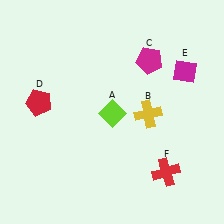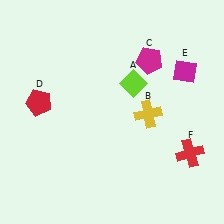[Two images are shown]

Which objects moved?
The objects that moved are: the lime diamond (A), the red cross (F).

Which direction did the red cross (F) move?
The red cross (F) moved right.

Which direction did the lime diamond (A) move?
The lime diamond (A) moved up.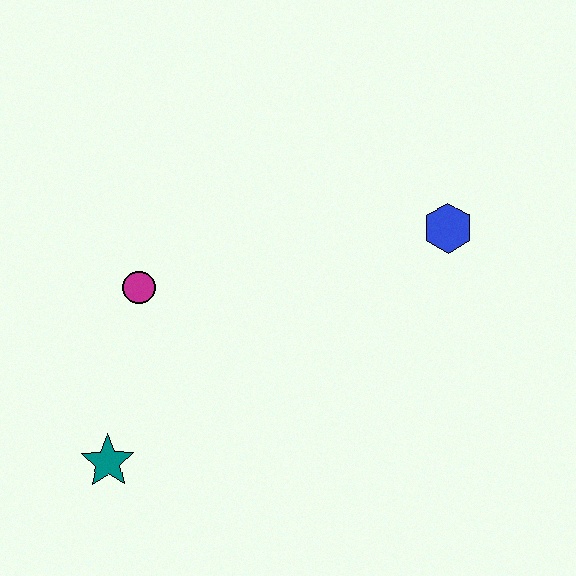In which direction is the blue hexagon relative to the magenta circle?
The blue hexagon is to the right of the magenta circle.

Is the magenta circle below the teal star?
No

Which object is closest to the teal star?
The magenta circle is closest to the teal star.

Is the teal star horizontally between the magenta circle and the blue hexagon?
No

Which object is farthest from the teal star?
The blue hexagon is farthest from the teal star.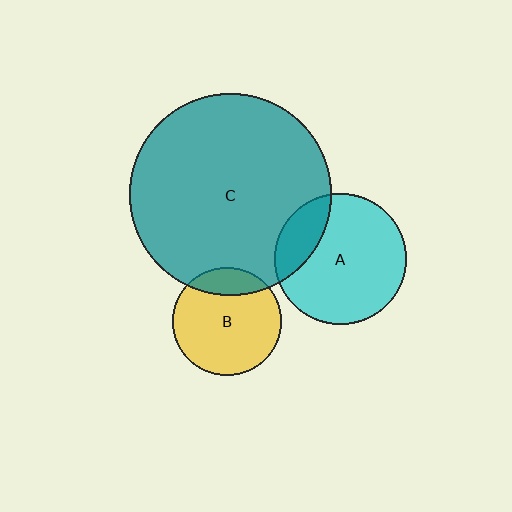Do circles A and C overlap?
Yes.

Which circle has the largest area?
Circle C (teal).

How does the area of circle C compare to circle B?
Approximately 3.5 times.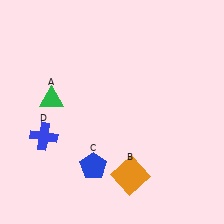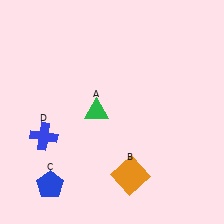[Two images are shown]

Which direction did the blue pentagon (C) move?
The blue pentagon (C) moved left.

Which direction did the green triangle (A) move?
The green triangle (A) moved right.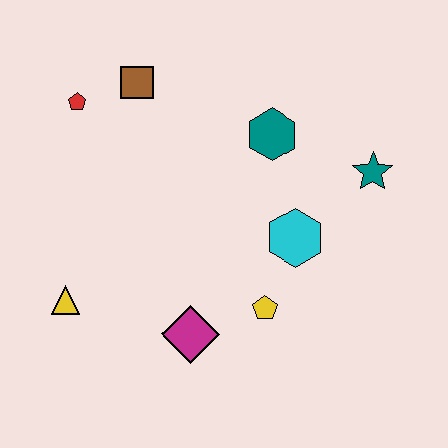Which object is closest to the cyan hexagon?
The yellow pentagon is closest to the cyan hexagon.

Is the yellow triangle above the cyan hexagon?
No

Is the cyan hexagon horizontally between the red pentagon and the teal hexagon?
No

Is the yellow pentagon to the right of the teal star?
No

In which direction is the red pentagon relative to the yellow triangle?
The red pentagon is above the yellow triangle.